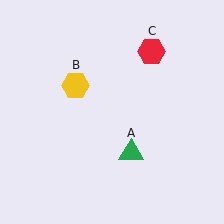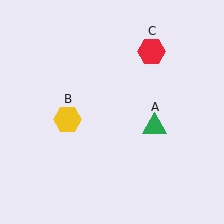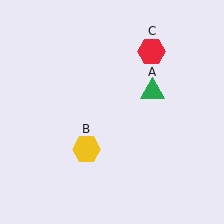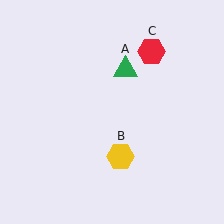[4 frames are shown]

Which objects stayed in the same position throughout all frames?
Red hexagon (object C) remained stationary.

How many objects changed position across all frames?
2 objects changed position: green triangle (object A), yellow hexagon (object B).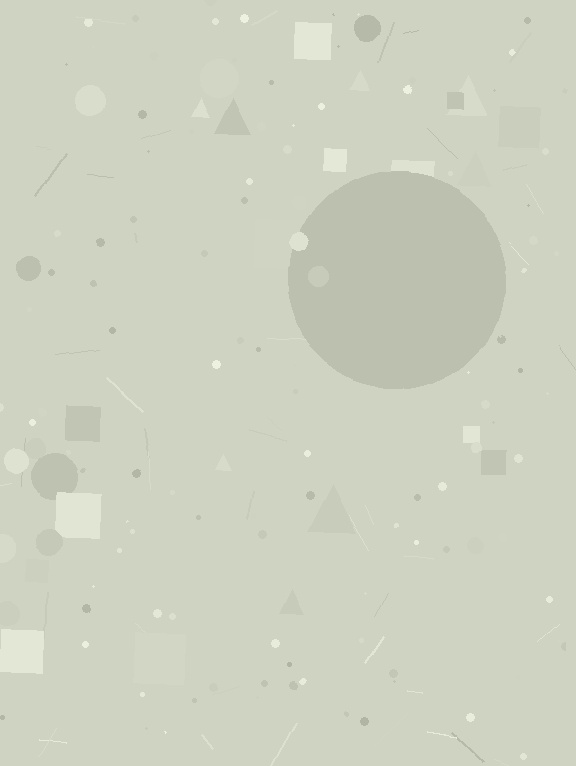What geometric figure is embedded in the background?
A circle is embedded in the background.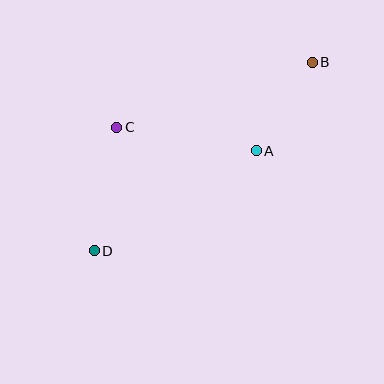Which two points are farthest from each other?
Points B and D are farthest from each other.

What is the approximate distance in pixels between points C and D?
The distance between C and D is approximately 125 pixels.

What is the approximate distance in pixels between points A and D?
The distance between A and D is approximately 190 pixels.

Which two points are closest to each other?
Points A and B are closest to each other.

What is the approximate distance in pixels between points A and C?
The distance between A and C is approximately 142 pixels.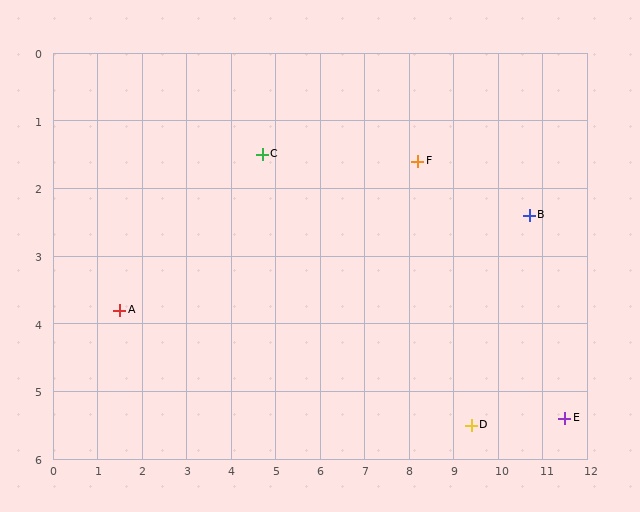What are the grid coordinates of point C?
Point C is at approximately (4.7, 1.5).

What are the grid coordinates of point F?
Point F is at approximately (8.2, 1.6).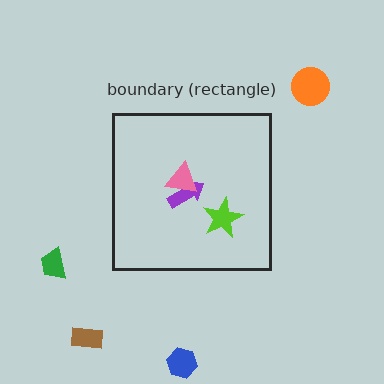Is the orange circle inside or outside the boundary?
Outside.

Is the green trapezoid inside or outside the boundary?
Outside.